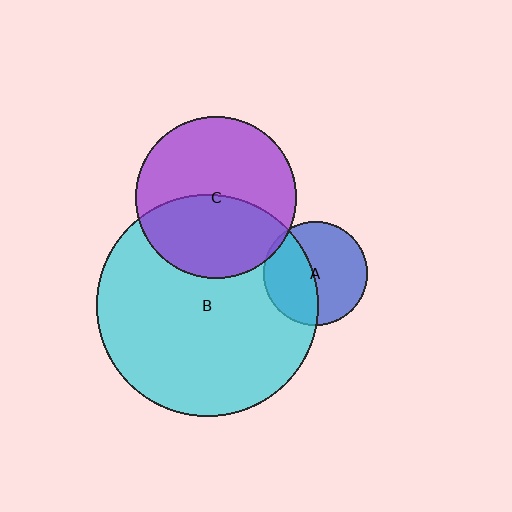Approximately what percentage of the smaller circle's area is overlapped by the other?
Approximately 45%.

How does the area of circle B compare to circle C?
Approximately 1.9 times.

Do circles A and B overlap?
Yes.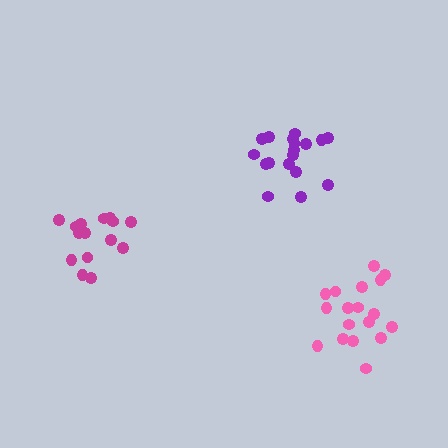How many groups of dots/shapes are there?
There are 3 groups.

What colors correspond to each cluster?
The clusters are colored: magenta, purple, pink.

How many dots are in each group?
Group 1: 15 dots, Group 2: 18 dots, Group 3: 18 dots (51 total).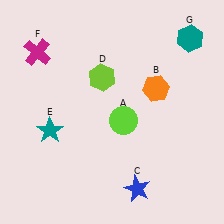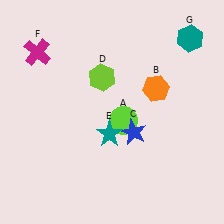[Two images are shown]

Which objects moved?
The objects that moved are: the blue star (C), the teal star (E).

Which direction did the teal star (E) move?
The teal star (E) moved right.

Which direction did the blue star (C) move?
The blue star (C) moved up.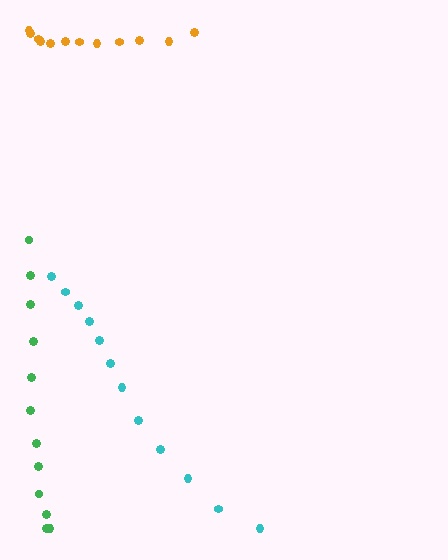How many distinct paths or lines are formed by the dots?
There are 3 distinct paths.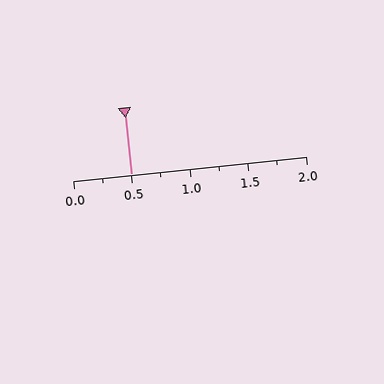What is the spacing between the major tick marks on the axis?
The major ticks are spaced 0.5 apart.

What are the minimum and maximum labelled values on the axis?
The axis runs from 0.0 to 2.0.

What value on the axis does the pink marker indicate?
The marker indicates approximately 0.5.